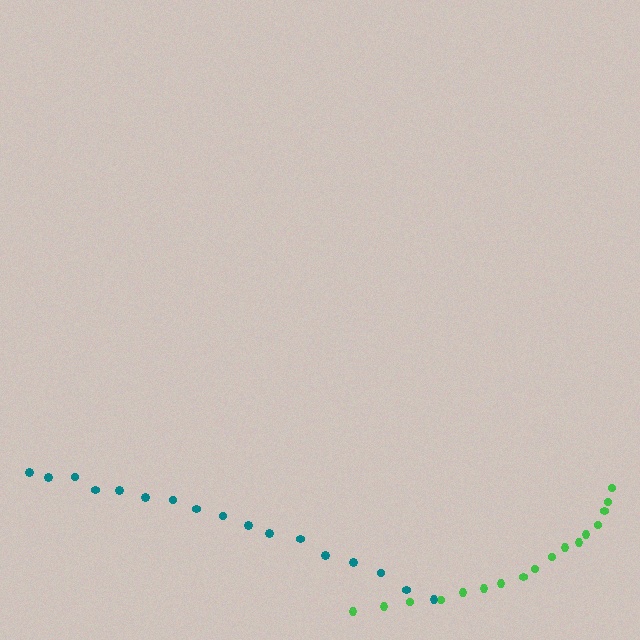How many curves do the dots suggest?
There are 2 distinct paths.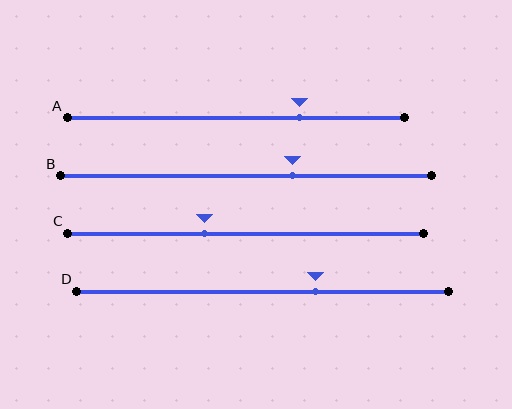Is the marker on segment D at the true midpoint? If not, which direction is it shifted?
No, the marker on segment D is shifted to the right by about 14% of the segment length.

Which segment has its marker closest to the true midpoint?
Segment C has its marker closest to the true midpoint.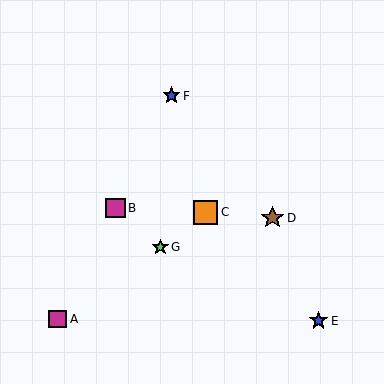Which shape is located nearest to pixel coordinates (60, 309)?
The magenta square (labeled A) at (58, 319) is nearest to that location.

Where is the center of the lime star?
The center of the lime star is at (160, 247).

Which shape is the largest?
The orange square (labeled C) is the largest.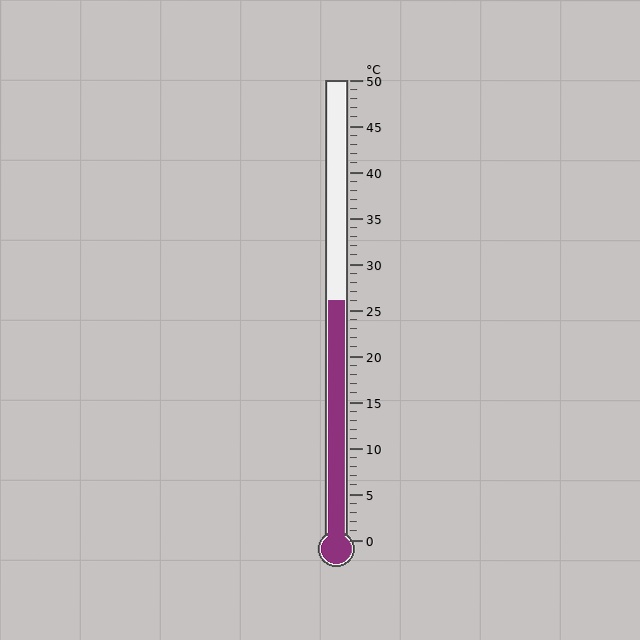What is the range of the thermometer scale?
The thermometer scale ranges from 0°C to 50°C.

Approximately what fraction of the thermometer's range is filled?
The thermometer is filled to approximately 50% of its range.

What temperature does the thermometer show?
The thermometer shows approximately 26°C.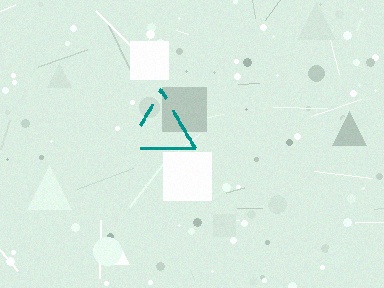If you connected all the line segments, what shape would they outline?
They would outline a triangle.